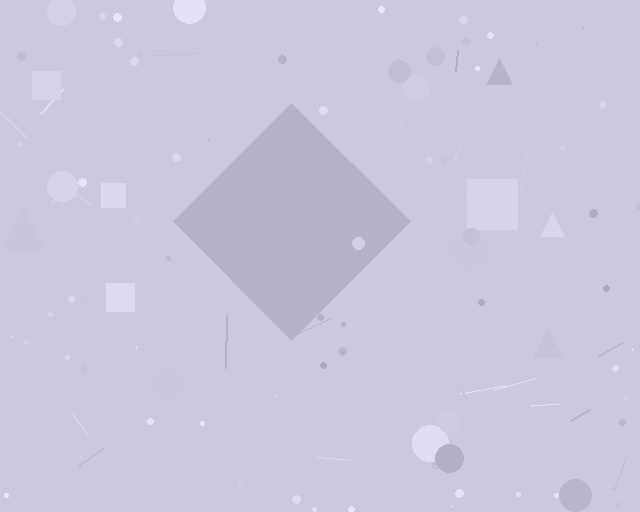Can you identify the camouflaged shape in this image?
The camouflaged shape is a diamond.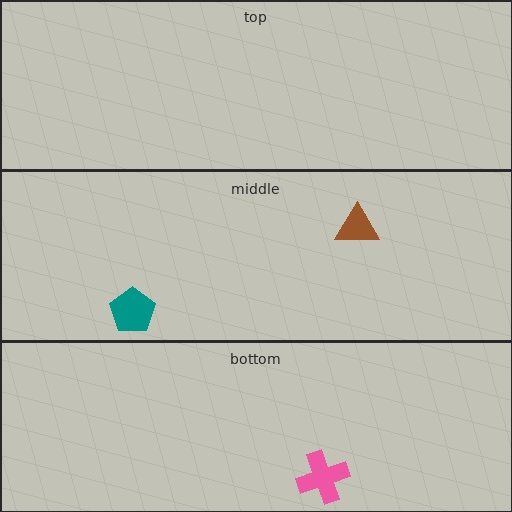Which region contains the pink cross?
The bottom region.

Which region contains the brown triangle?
The middle region.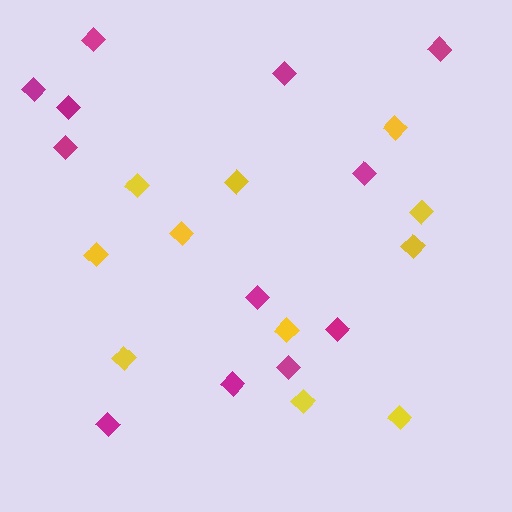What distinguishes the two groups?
There are 2 groups: one group of magenta diamonds (12) and one group of yellow diamonds (11).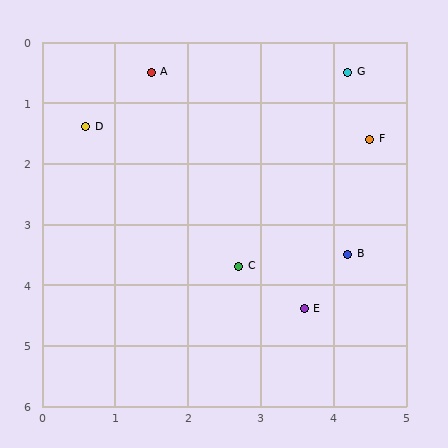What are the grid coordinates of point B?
Point B is at approximately (4.2, 3.5).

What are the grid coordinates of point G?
Point G is at approximately (4.2, 0.5).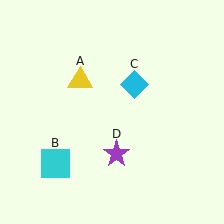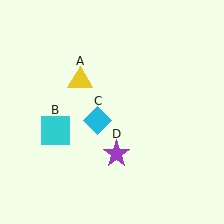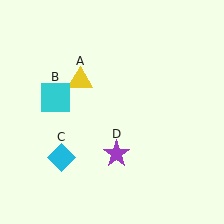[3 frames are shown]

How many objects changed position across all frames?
2 objects changed position: cyan square (object B), cyan diamond (object C).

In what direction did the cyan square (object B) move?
The cyan square (object B) moved up.